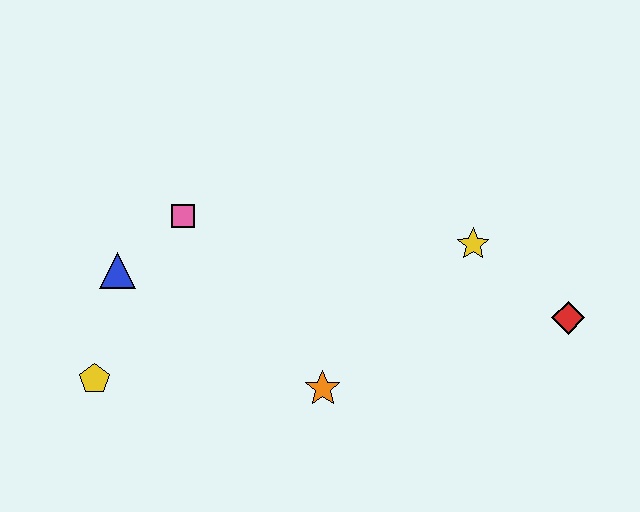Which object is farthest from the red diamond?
The yellow pentagon is farthest from the red diamond.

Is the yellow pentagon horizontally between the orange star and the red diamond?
No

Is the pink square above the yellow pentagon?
Yes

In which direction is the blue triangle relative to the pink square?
The blue triangle is to the left of the pink square.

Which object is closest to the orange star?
The yellow star is closest to the orange star.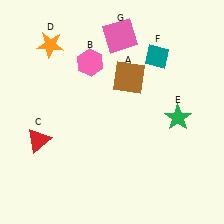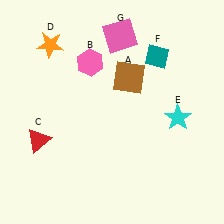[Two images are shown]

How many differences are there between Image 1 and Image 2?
There is 1 difference between the two images.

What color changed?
The star (E) changed from green in Image 1 to cyan in Image 2.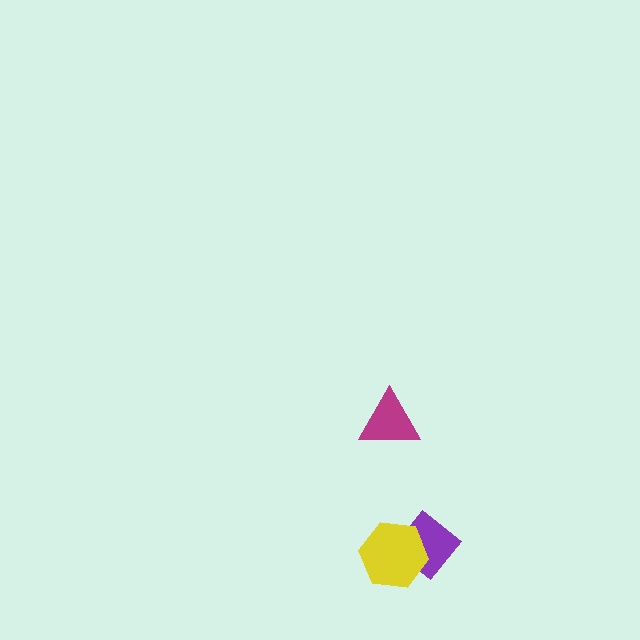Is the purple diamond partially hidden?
Yes, it is partially covered by another shape.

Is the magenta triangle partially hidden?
No, no other shape covers it.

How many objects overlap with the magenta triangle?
0 objects overlap with the magenta triangle.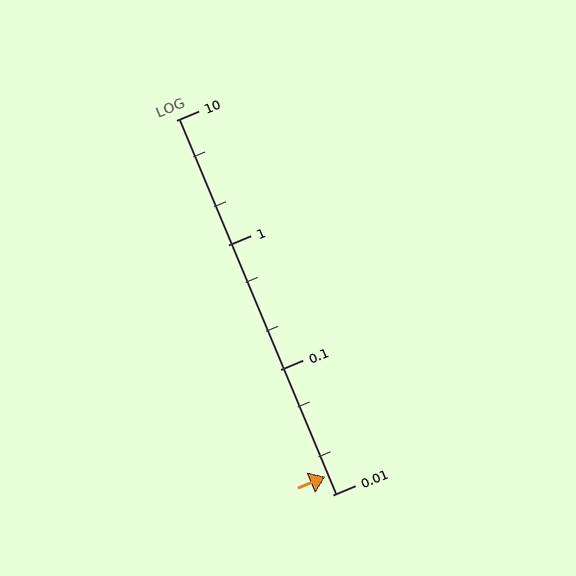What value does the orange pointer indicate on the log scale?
The pointer indicates approximately 0.014.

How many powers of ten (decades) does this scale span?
The scale spans 3 decades, from 0.01 to 10.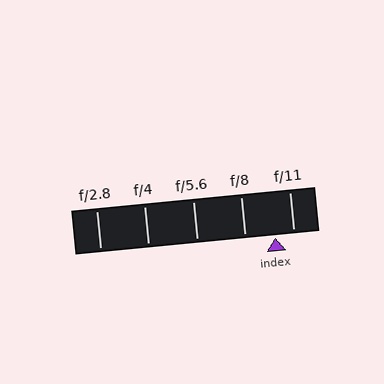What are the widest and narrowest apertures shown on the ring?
The widest aperture shown is f/2.8 and the narrowest is f/11.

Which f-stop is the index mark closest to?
The index mark is closest to f/11.